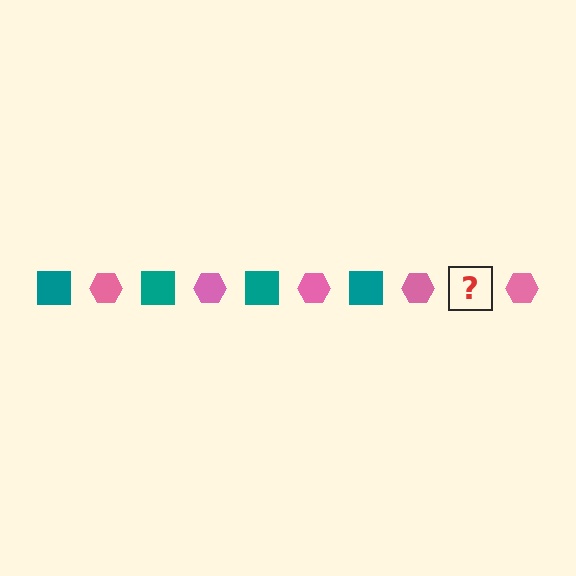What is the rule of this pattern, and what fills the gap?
The rule is that the pattern alternates between teal square and pink hexagon. The gap should be filled with a teal square.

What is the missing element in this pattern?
The missing element is a teal square.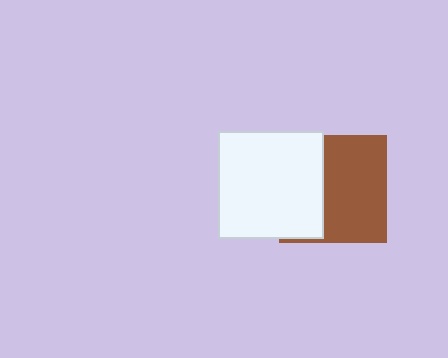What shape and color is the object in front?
The object in front is a white rectangle.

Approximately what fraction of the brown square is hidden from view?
Roughly 39% of the brown square is hidden behind the white rectangle.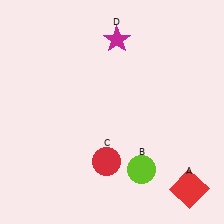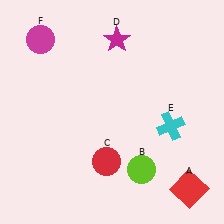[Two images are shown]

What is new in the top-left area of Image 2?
A magenta circle (F) was added in the top-left area of Image 2.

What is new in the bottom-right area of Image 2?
A cyan cross (E) was added in the bottom-right area of Image 2.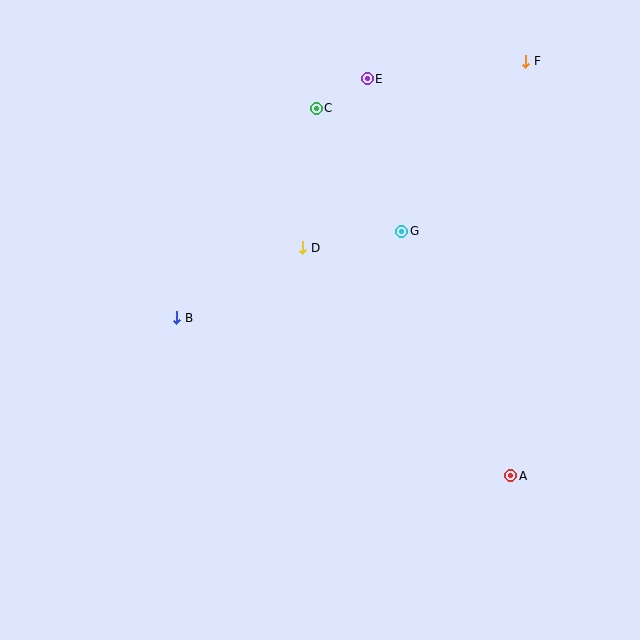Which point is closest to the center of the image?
Point D at (303, 248) is closest to the center.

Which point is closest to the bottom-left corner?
Point B is closest to the bottom-left corner.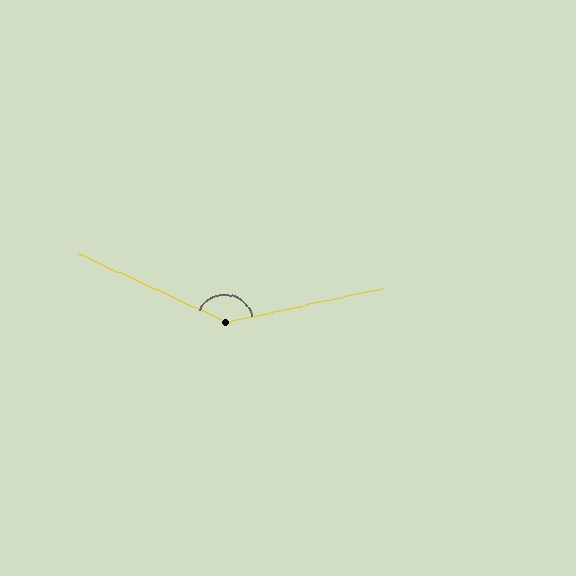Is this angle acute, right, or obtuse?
It is obtuse.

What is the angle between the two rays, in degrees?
Approximately 143 degrees.